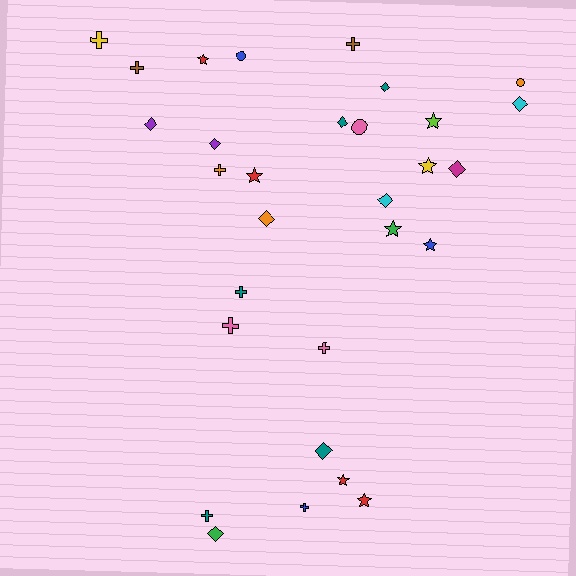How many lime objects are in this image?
There is 1 lime object.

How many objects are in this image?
There are 30 objects.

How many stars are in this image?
There are 8 stars.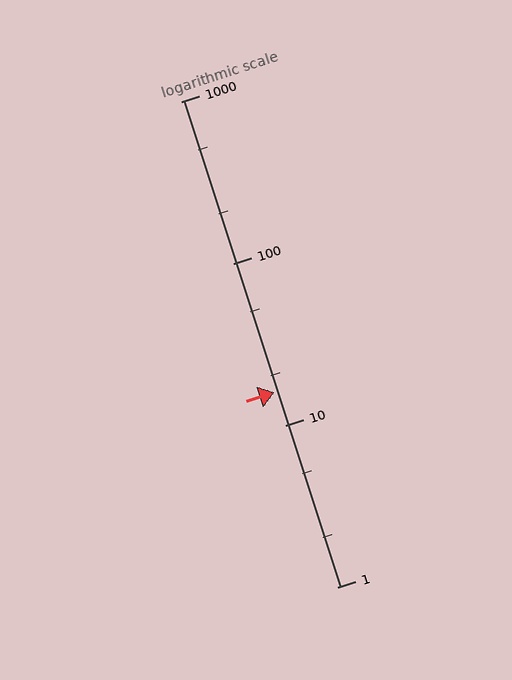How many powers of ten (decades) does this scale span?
The scale spans 3 decades, from 1 to 1000.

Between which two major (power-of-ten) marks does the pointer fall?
The pointer is between 10 and 100.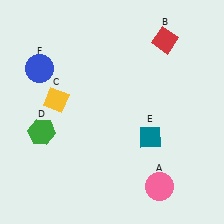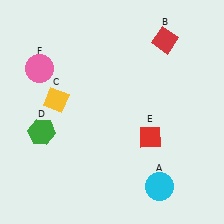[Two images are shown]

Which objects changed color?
A changed from pink to cyan. E changed from teal to red. F changed from blue to pink.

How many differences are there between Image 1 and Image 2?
There are 3 differences between the two images.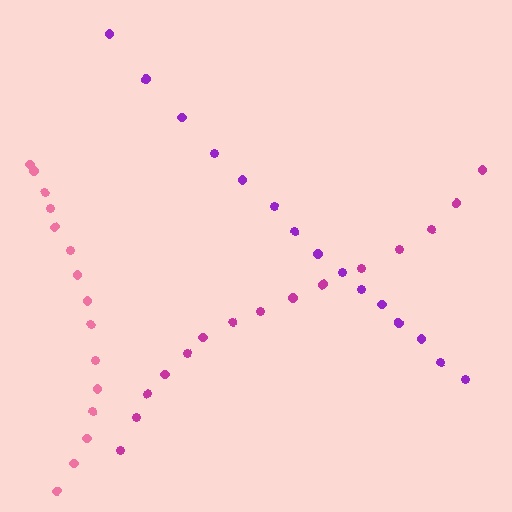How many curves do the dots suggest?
There are 3 distinct paths.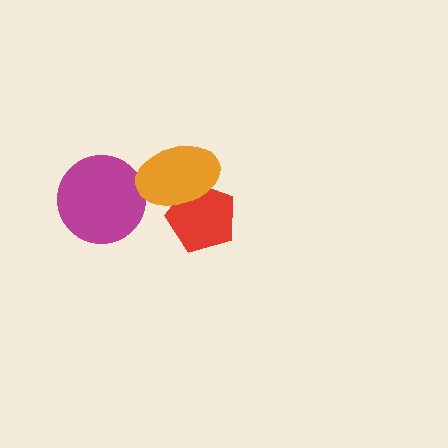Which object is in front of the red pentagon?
The orange ellipse is in front of the red pentagon.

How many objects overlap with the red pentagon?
1 object overlaps with the red pentagon.